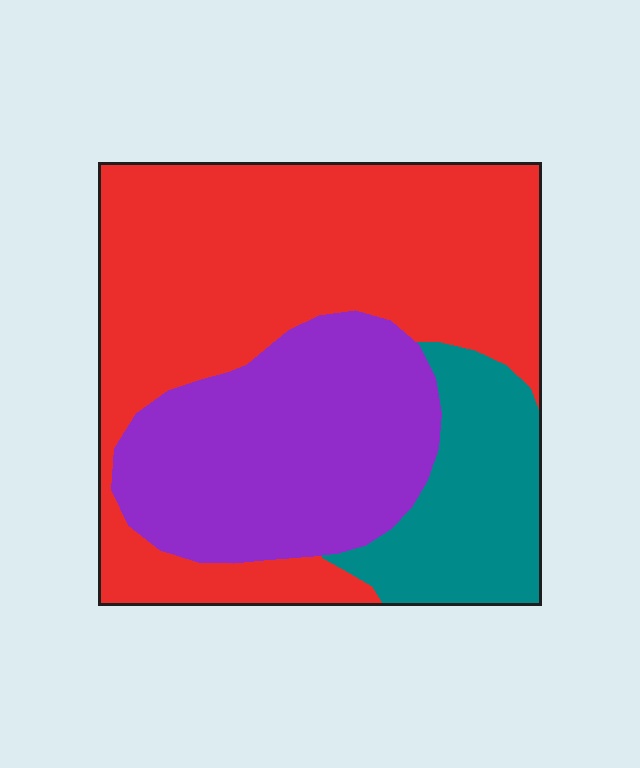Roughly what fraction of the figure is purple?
Purple covers 31% of the figure.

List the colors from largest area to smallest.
From largest to smallest: red, purple, teal.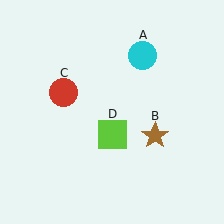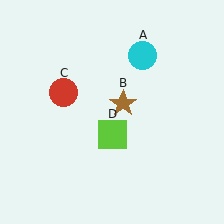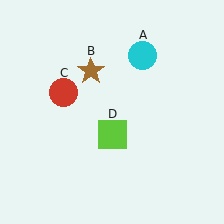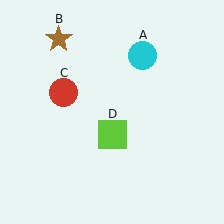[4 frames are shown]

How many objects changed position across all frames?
1 object changed position: brown star (object B).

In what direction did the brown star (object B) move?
The brown star (object B) moved up and to the left.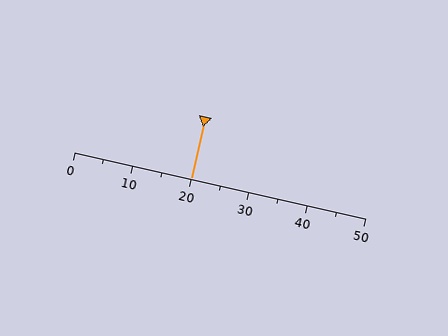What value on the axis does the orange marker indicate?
The marker indicates approximately 20.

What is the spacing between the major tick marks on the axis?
The major ticks are spaced 10 apart.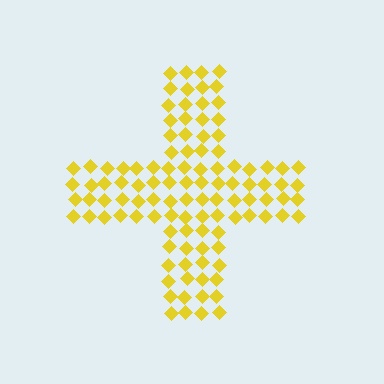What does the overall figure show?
The overall figure shows a cross.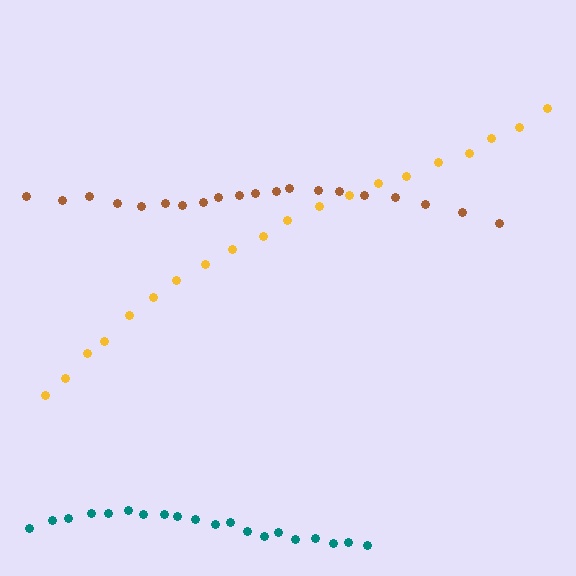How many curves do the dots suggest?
There are 3 distinct paths.